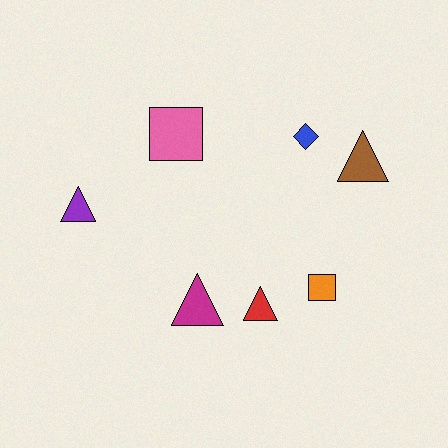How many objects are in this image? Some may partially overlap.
There are 7 objects.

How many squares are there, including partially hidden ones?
There are 2 squares.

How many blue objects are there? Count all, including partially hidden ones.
There is 1 blue object.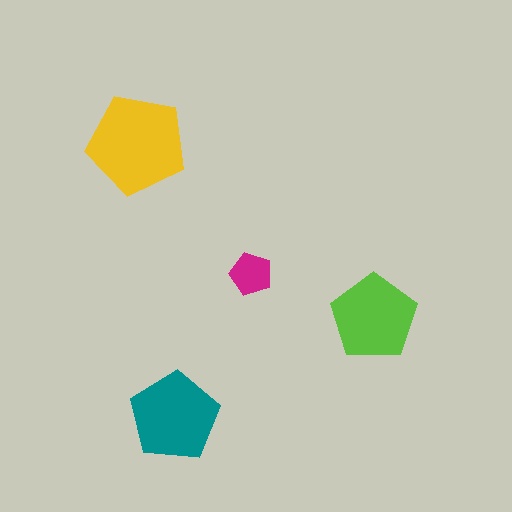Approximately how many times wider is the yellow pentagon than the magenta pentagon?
About 2.5 times wider.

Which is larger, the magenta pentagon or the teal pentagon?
The teal one.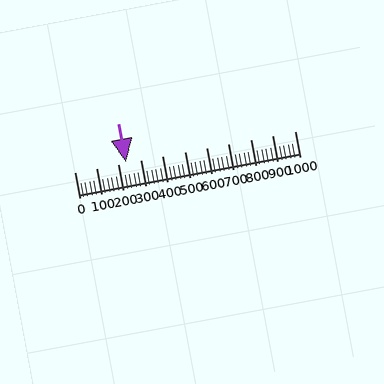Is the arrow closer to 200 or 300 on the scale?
The arrow is closer to 200.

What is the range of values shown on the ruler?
The ruler shows values from 0 to 1000.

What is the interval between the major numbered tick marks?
The major tick marks are spaced 100 units apart.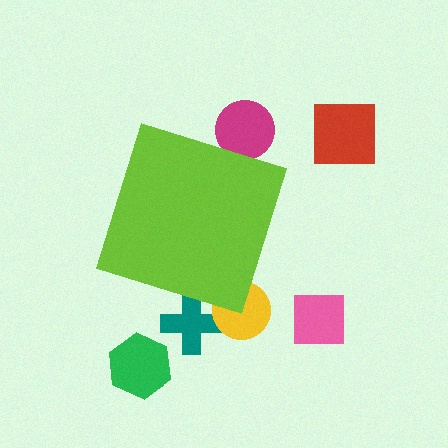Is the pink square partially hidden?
No, the pink square is fully visible.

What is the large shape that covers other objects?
A lime diamond.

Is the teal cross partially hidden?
Yes, the teal cross is partially hidden behind the lime diamond.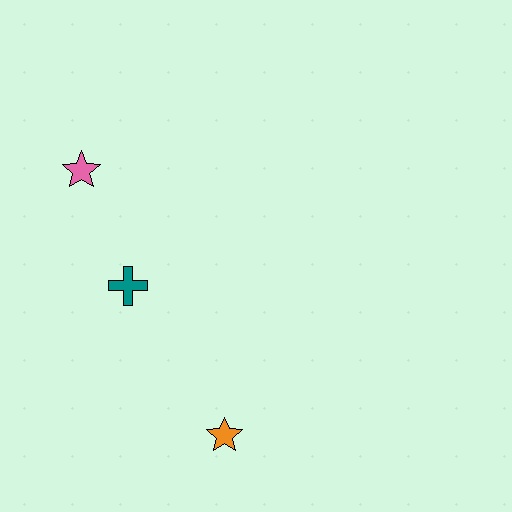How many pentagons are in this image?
There are no pentagons.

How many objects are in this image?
There are 3 objects.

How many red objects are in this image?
There are no red objects.